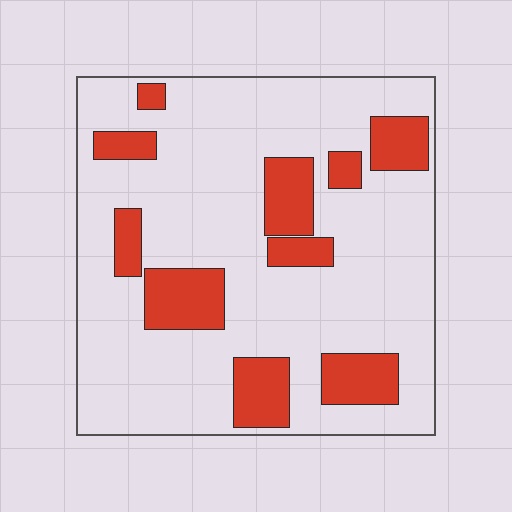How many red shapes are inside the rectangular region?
10.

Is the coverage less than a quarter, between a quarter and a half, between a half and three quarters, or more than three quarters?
Less than a quarter.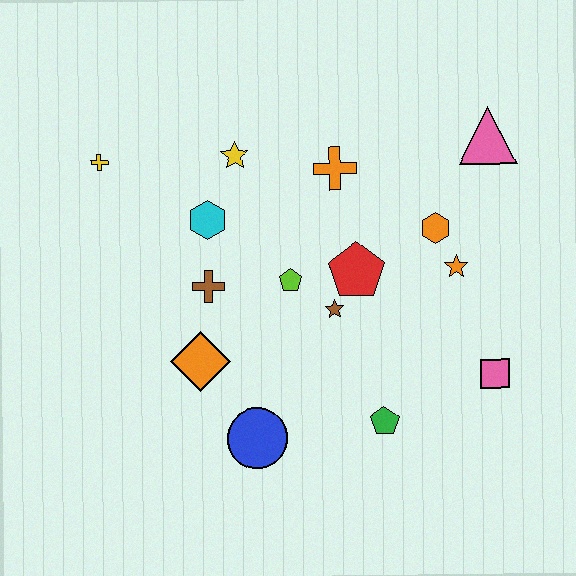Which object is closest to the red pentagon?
The brown star is closest to the red pentagon.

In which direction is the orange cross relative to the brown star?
The orange cross is above the brown star.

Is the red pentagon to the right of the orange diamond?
Yes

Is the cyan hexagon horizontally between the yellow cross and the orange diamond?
No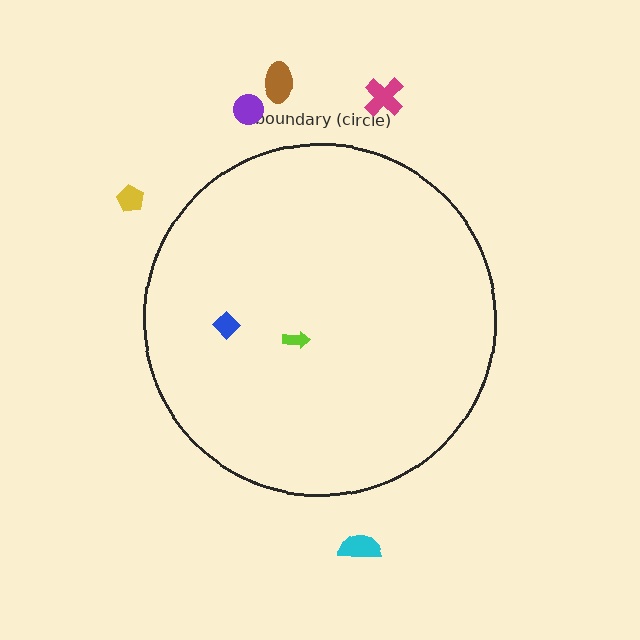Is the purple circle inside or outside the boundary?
Outside.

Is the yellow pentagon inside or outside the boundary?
Outside.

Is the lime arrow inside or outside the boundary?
Inside.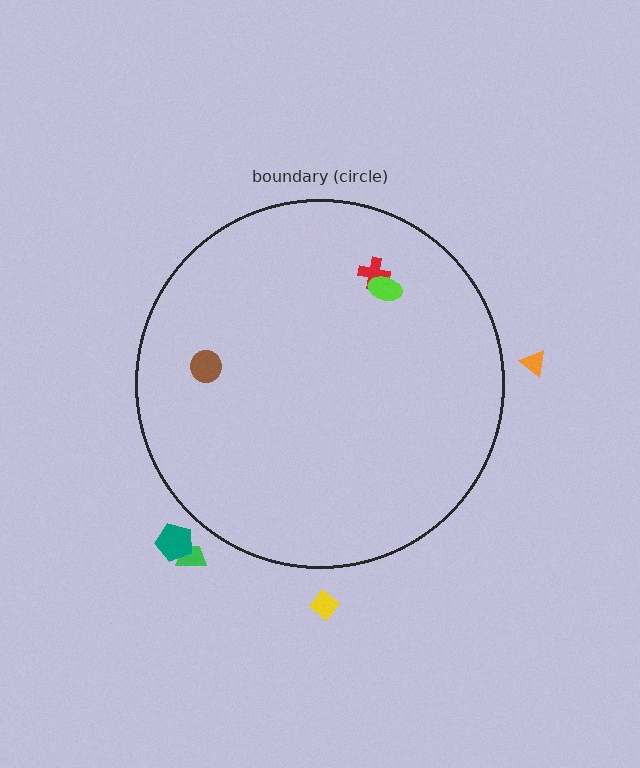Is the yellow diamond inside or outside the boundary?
Outside.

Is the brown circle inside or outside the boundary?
Inside.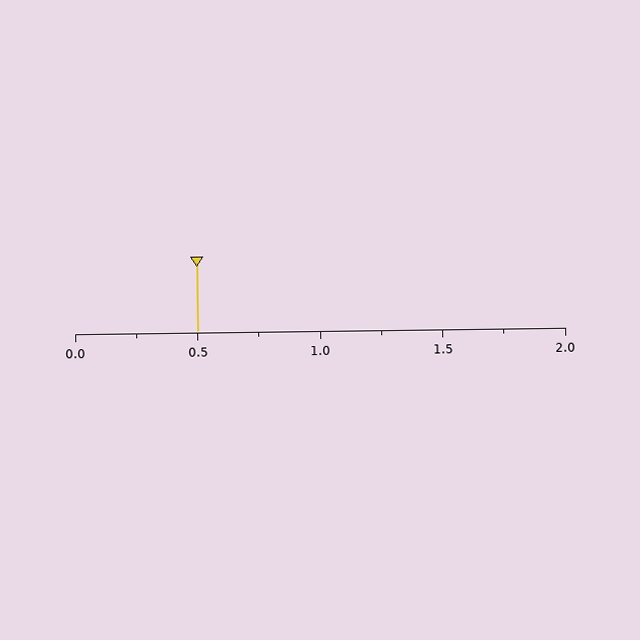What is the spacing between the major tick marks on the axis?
The major ticks are spaced 0.5 apart.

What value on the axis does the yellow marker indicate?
The marker indicates approximately 0.5.